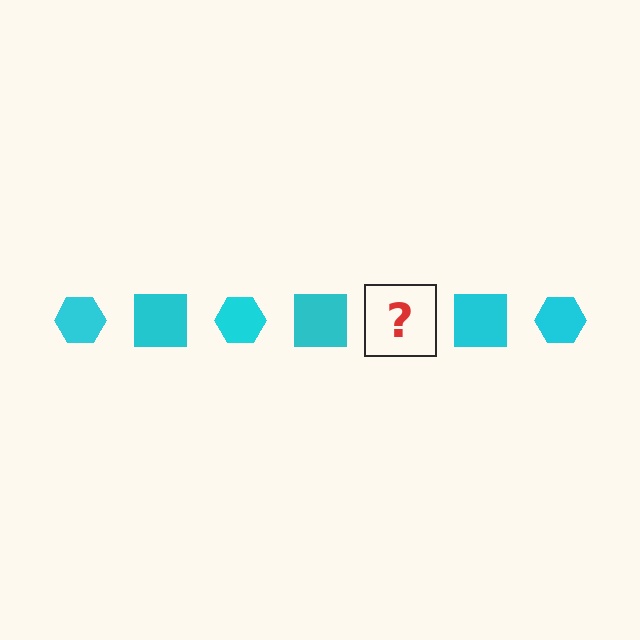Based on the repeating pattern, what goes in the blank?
The blank should be a cyan hexagon.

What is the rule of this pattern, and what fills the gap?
The rule is that the pattern cycles through hexagon, square shapes in cyan. The gap should be filled with a cyan hexagon.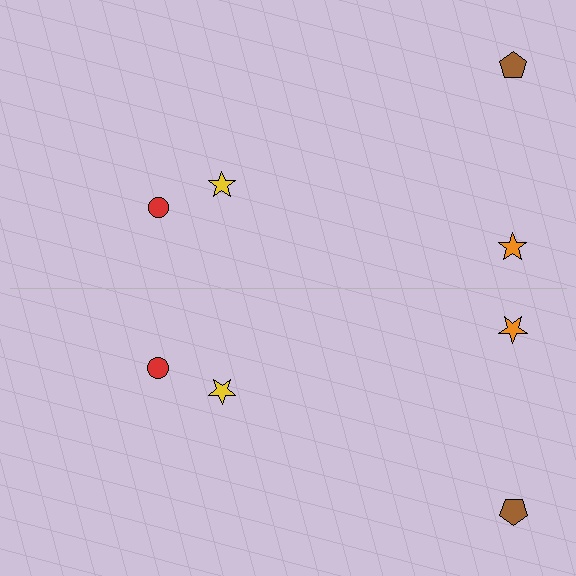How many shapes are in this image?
There are 8 shapes in this image.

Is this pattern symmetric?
Yes, this pattern has bilateral (reflection) symmetry.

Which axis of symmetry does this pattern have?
The pattern has a horizontal axis of symmetry running through the center of the image.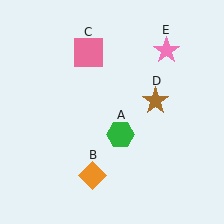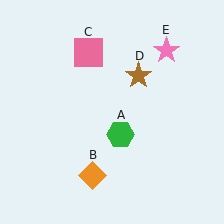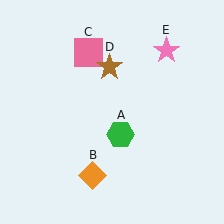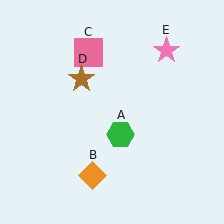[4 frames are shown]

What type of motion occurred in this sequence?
The brown star (object D) rotated counterclockwise around the center of the scene.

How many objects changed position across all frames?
1 object changed position: brown star (object D).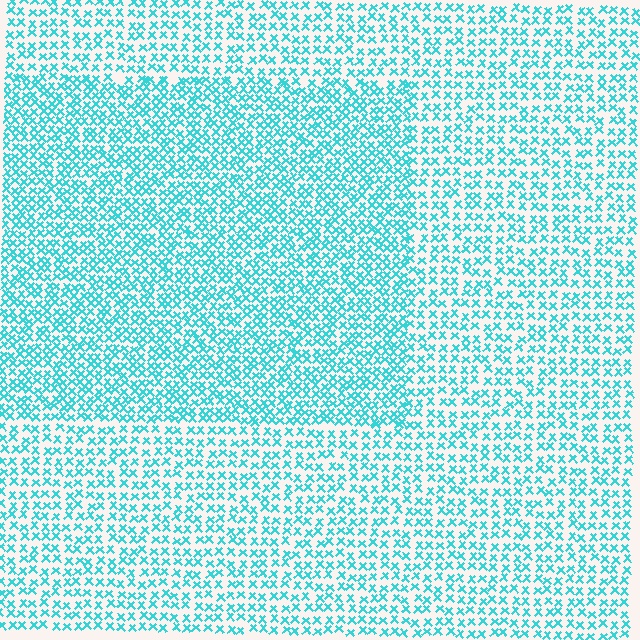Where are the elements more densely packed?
The elements are more densely packed inside the rectangle boundary.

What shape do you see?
I see a rectangle.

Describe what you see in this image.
The image contains small cyan elements arranged at two different densities. A rectangle-shaped region is visible where the elements are more densely packed than the surrounding area.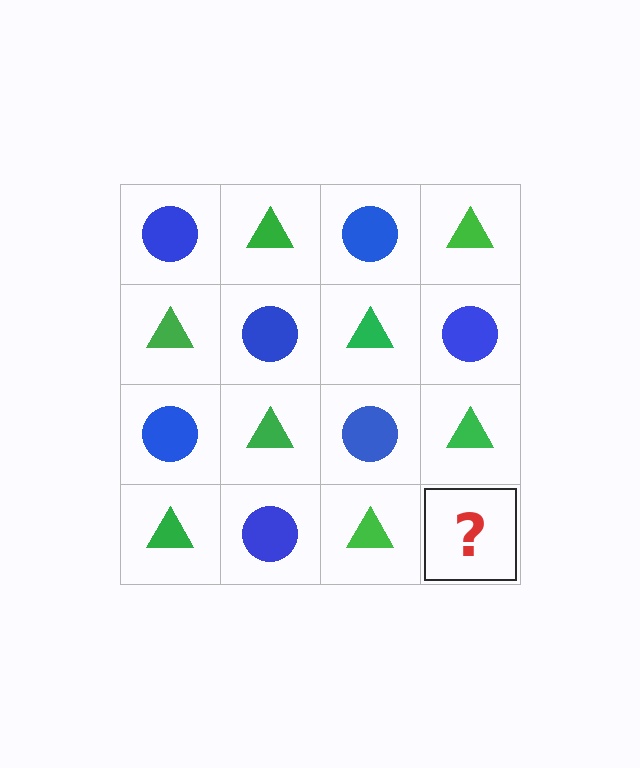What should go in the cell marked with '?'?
The missing cell should contain a blue circle.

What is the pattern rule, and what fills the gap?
The rule is that it alternates blue circle and green triangle in a checkerboard pattern. The gap should be filled with a blue circle.